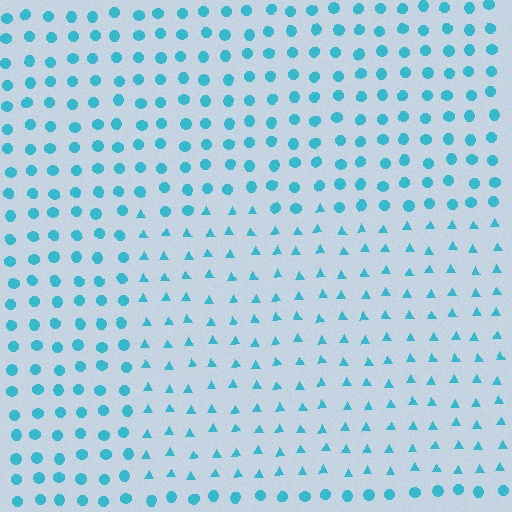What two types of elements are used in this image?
The image uses triangles inside the rectangle region and circles outside it.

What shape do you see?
I see a rectangle.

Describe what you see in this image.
The image is filled with small cyan elements arranged in a uniform grid. A rectangle-shaped region contains triangles, while the surrounding area contains circles. The boundary is defined purely by the change in element shape.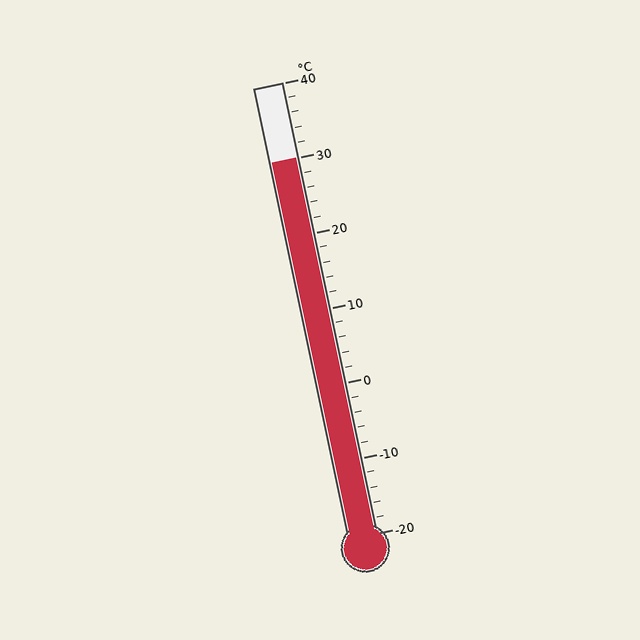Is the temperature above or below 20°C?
The temperature is above 20°C.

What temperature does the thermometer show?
The thermometer shows approximately 30°C.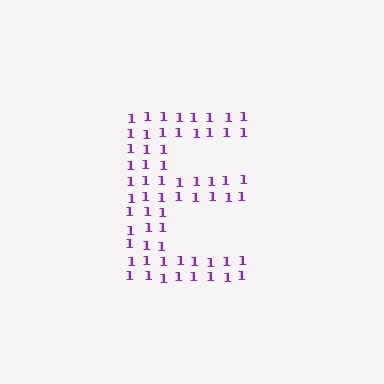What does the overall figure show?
The overall figure shows the letter E.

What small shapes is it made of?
It is made of small digit 1's.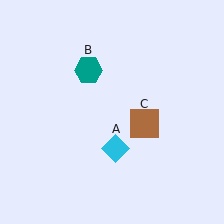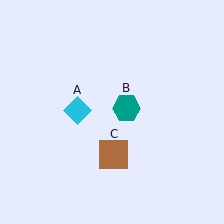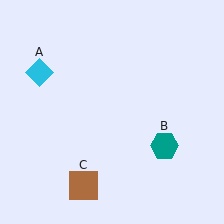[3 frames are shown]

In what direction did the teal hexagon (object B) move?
The teal hexagon (object B) moved down and to the right.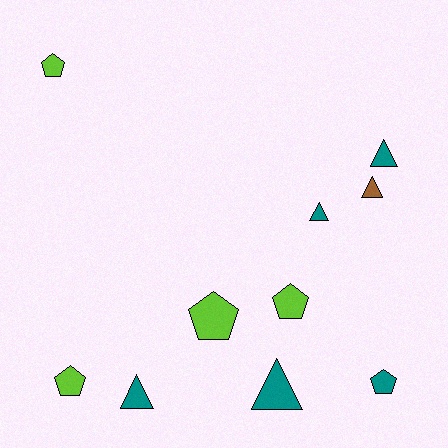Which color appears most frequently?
Teal, with 5 objects.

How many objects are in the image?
There are 10 objects.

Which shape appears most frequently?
Triangle, with 5 objects.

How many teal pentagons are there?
There is 1 teal pentagon.